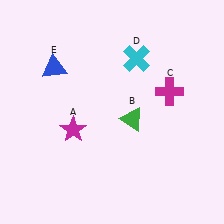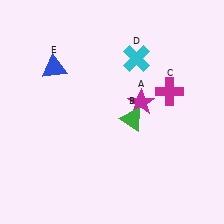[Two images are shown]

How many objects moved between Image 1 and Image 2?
1 object moved between the two images.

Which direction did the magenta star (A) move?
The magenta star (A) moved right.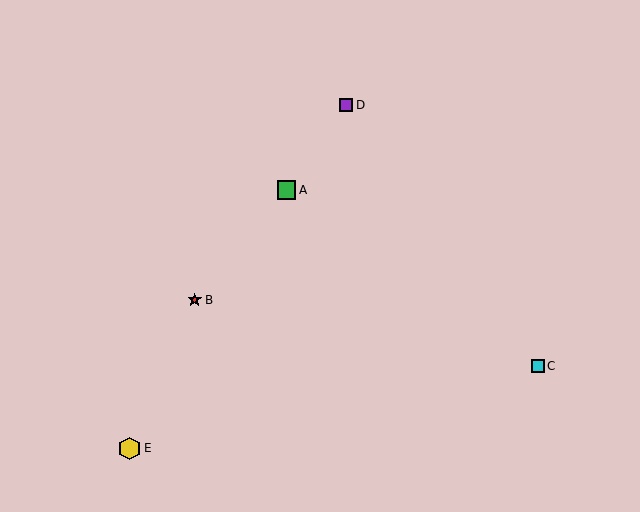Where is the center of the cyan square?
The center of the cyan square is at (538, 366).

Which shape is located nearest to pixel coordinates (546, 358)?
The cyan square (labeled C) at (538, 366) is nearest to that location.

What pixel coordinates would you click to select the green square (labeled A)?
Click at (286, 190) to select the green square A.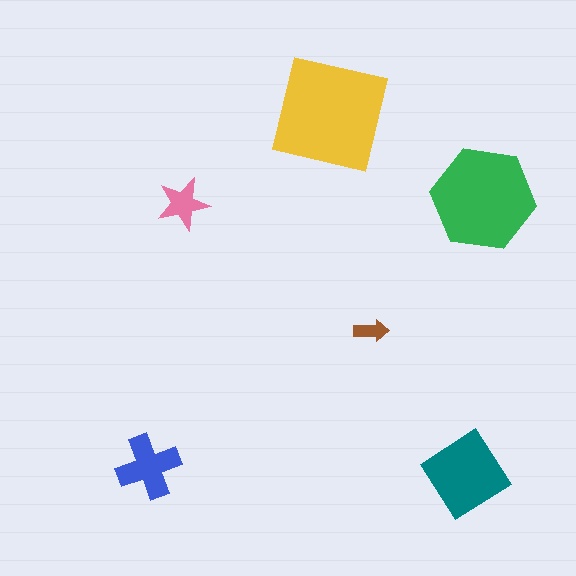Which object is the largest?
The yellow square.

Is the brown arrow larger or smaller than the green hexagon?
Smaller.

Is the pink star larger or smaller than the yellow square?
Smaller.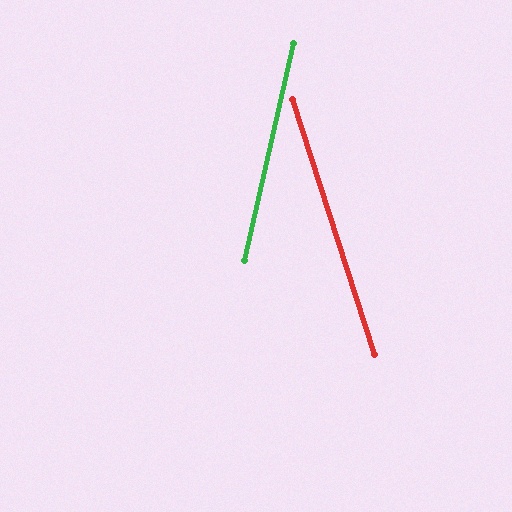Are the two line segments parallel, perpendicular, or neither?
Neither parallel nor perpendicular — they differ by about 30°.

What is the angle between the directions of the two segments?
Approximately 30 degrees.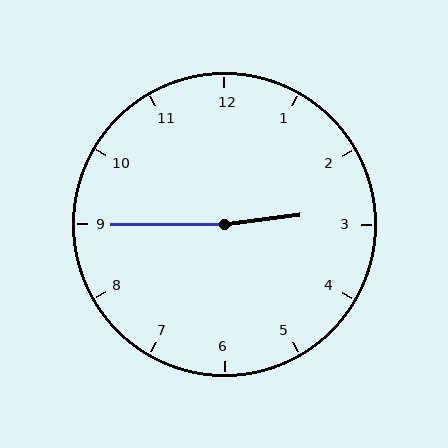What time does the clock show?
2:45.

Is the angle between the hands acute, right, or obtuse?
It is obtuse.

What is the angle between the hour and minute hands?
Approximately 172 degrees.